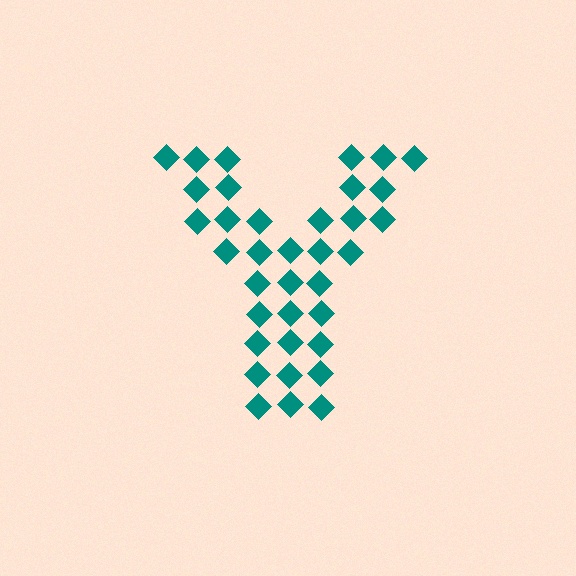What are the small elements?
The small elements are diamonds.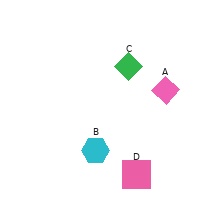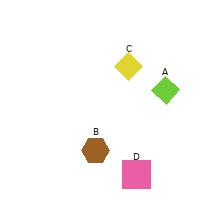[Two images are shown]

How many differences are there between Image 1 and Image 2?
There are 3 differences between the two images.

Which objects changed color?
A changed from pink to lime. B changed from cyan to brown. C changed from green to yellow.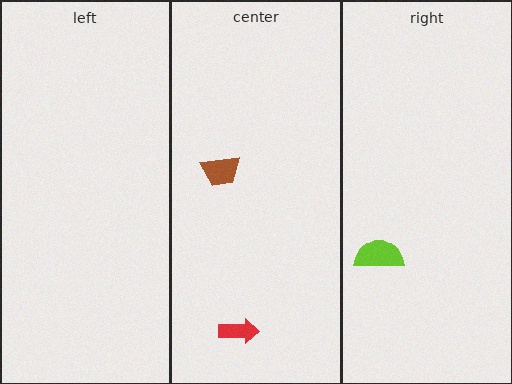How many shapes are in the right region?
1.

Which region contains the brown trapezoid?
The center region.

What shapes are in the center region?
The brown trapezoid, the red arrow.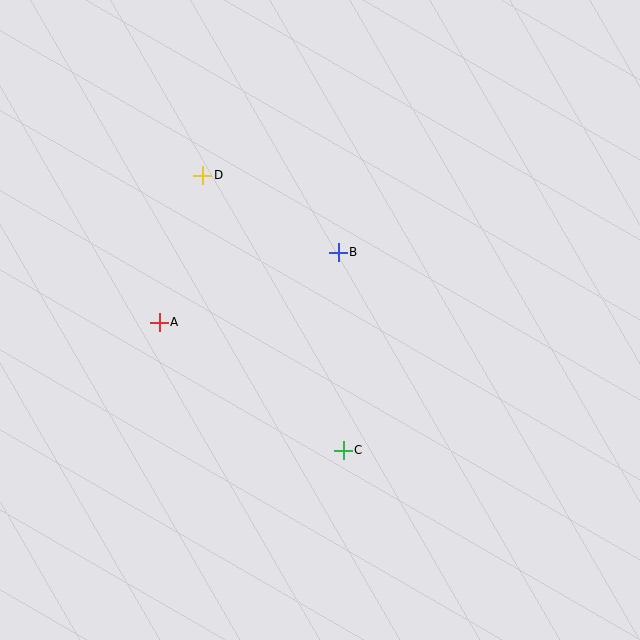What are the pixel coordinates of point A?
Point A is at (159, 322).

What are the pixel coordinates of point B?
Point B is at (338, 252).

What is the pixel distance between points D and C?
The distance between D and C is 309 pixels.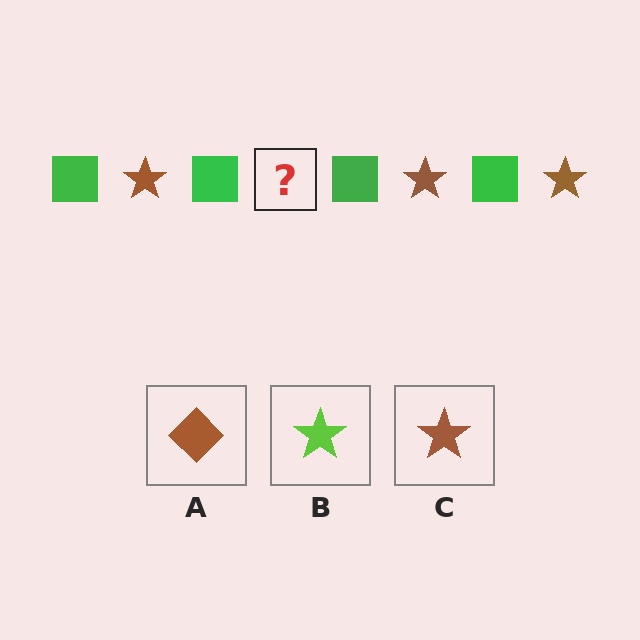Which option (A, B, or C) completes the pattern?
C.